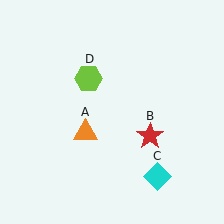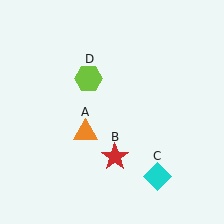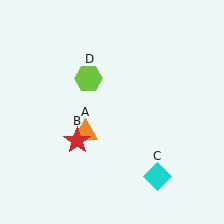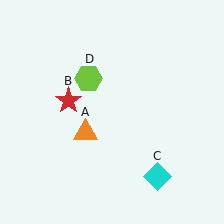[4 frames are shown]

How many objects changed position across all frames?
1 object changed position: red star (object B).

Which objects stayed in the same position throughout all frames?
Orange triangle (object A) and cyan diamond (object C) and lime hexagon (object D) remained stationary.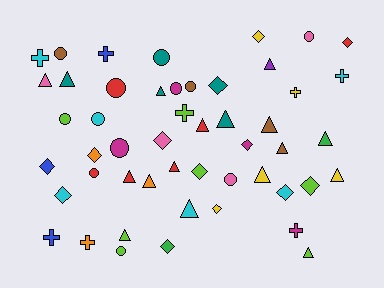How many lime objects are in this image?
There are 7 lime objects.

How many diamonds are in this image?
There are 13 diamonds.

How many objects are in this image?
There are 50 objects.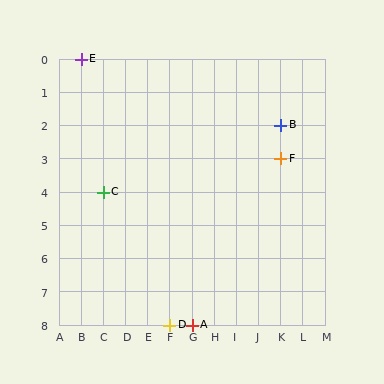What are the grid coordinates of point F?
Point F is at grid coordinates (K, 3).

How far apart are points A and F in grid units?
Points A and F are 4 columns and 5 rows apart (about 6.4 grid units diagonally).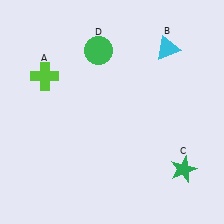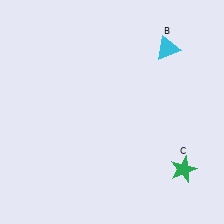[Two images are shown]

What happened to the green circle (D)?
The green circle (D) was removed in Image 2. It was in the top-left area of Image 1.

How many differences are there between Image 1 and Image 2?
There are 2 differences between the two images.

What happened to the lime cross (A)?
The lime cross (A) was removed in Image 2. It was in the top-left area of Image 1.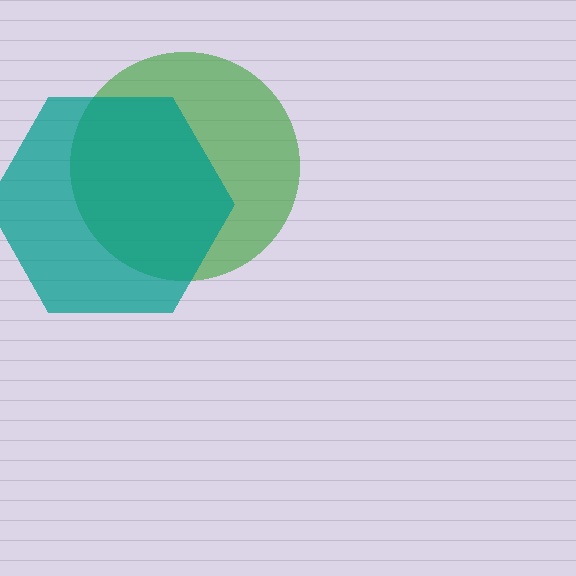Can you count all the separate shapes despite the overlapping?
Yes, there are 2 separate shapes.